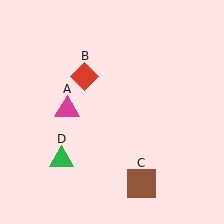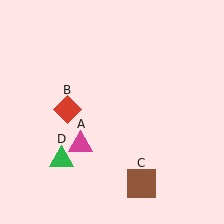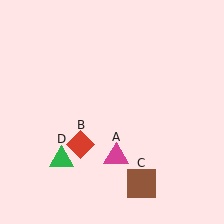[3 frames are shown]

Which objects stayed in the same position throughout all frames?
Brown square (object C) and green triangle (object D) remained stationary.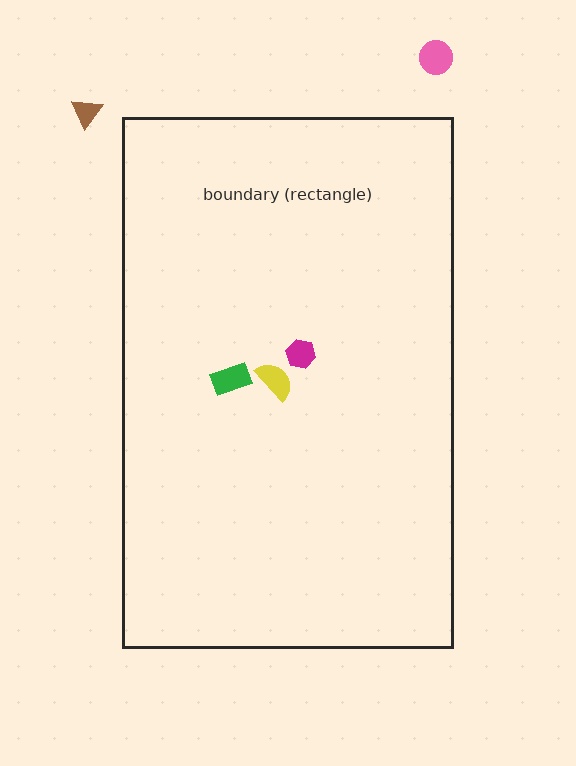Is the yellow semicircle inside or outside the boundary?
Inside.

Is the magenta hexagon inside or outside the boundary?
Inside.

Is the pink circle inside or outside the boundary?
Outside.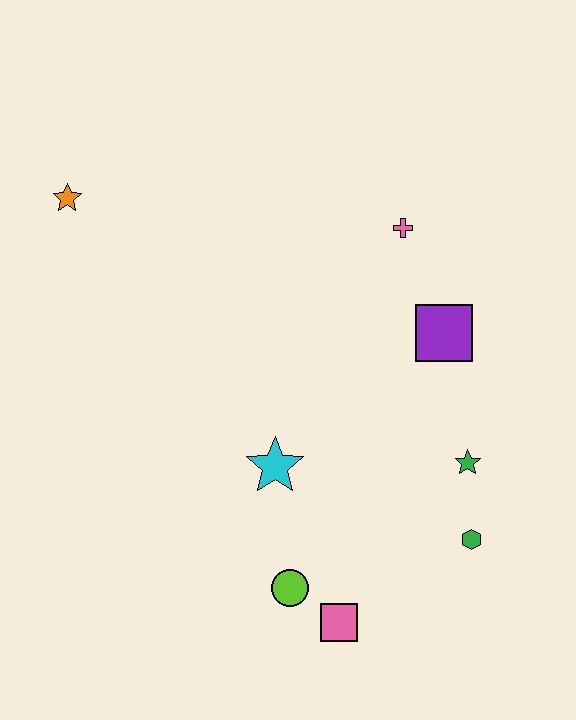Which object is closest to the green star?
The green hexagon is closest to the green star.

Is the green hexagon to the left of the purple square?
No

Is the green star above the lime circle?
Yes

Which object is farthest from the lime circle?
The orange star is farthest from the lime circle.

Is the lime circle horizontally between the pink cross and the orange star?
Yes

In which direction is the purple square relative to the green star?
The purple square is above the green star.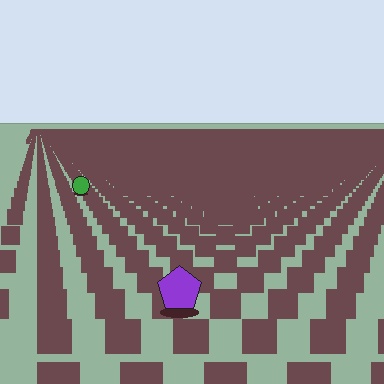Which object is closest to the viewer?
The purple pentagon is closest. The texture marks near it are larger and more spread out.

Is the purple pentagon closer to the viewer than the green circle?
Yes. The purple pentagon is closer — you can tell from the texture gradient: the ground texture is coarser near it.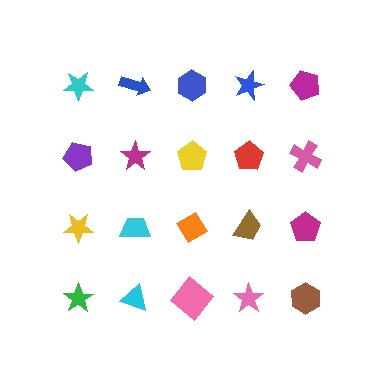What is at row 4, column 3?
A pink diamond.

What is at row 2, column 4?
A red pentagon.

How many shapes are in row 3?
5 shapes.